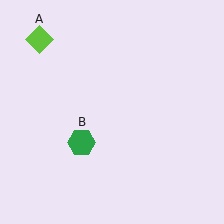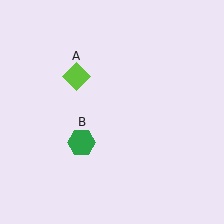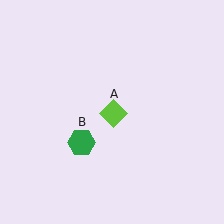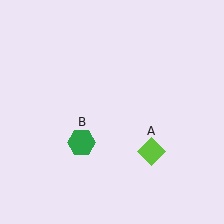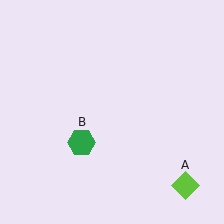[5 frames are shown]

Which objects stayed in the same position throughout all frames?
Green hexagon (object B) remained stationary.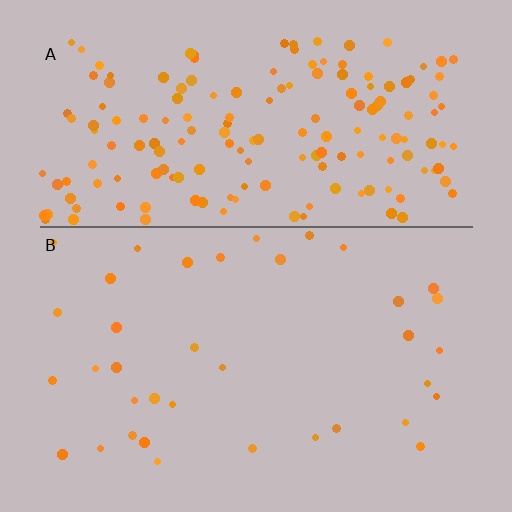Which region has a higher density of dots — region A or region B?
A (the top).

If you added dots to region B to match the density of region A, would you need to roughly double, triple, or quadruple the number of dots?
Approximately quadruple.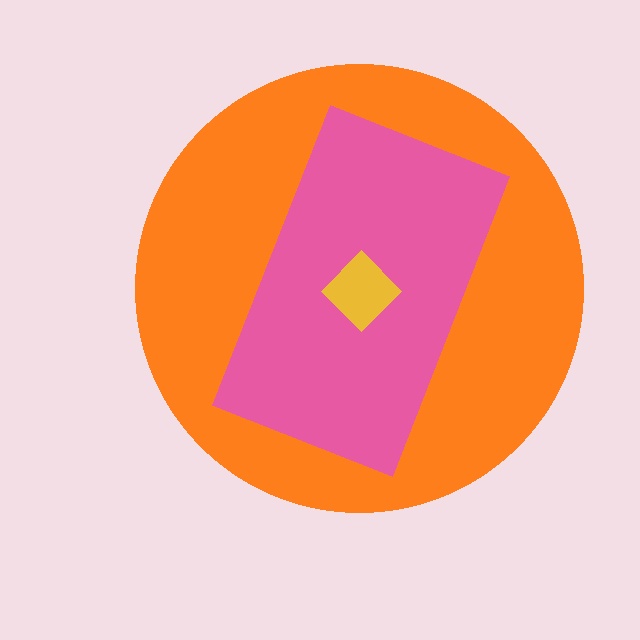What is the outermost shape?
The orange circle.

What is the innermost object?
The yellow diamond.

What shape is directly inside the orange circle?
The pink rectangle.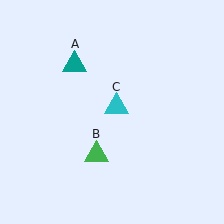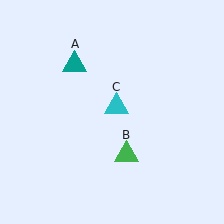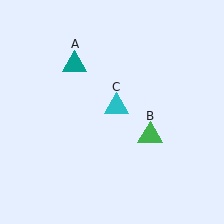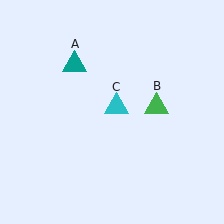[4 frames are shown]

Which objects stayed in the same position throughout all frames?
Teal triangle (object A) and cyan triangle (object C) remained stationary.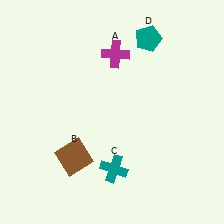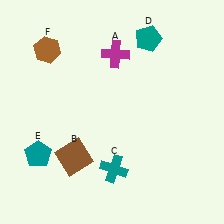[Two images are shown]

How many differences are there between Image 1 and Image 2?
There are 2 differences between the two images.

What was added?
A teal pentagon (E), a brown hexagon (F) were added in Image 2.